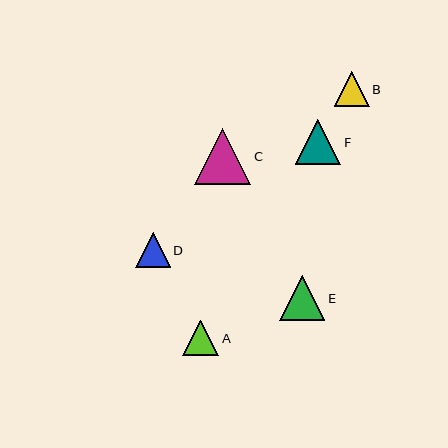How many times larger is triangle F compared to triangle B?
Triangle F is approximately 1.3 times the size of triangle B.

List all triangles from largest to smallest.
From largest to smallest: C, F, E, A, D, B.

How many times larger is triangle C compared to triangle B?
Triangle C is approximately 1.6 times the size of triangle B.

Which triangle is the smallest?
Triangle B is the smallest with a size of approximately 35 pixels.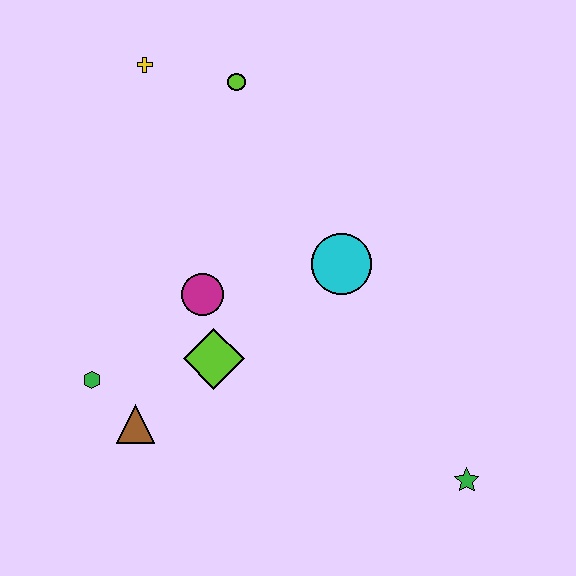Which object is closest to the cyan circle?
The magenta circle is closest to the cyan circle.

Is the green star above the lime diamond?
No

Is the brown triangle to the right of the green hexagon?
Yes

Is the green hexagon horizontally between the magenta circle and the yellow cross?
No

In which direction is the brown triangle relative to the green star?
The brown triangle is to the left of the green star.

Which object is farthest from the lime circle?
The green star is farthest from the lime circle.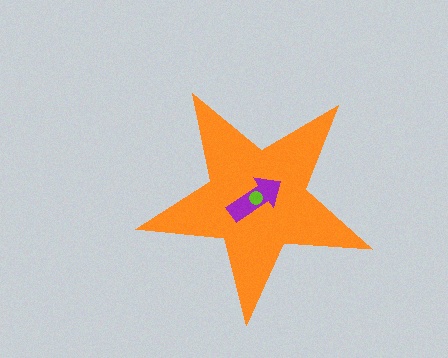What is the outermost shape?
The orange star.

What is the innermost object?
The lime circle.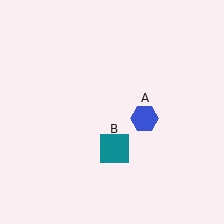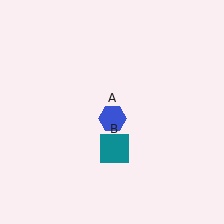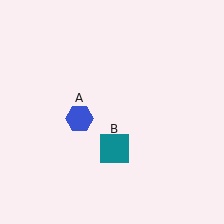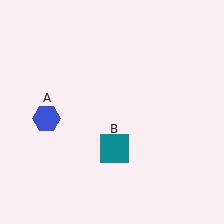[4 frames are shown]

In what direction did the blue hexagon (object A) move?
The blue hexagon (object A) moved left.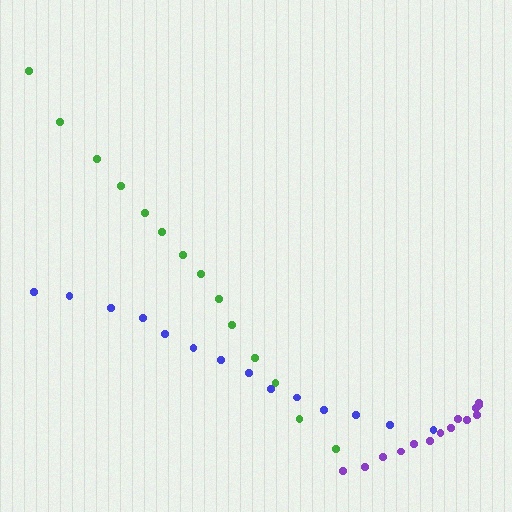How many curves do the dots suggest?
There are 3 distinct paths.